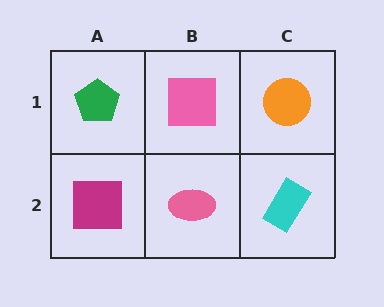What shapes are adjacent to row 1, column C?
A cyan rectangle (row 2, column C), a pink square (row 1, column B).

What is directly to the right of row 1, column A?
A pink square.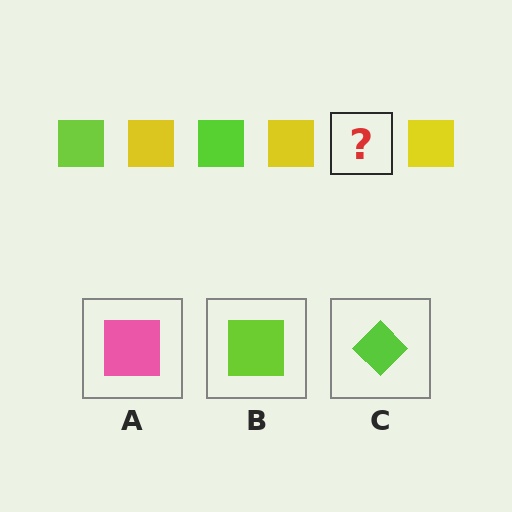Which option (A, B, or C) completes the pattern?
B.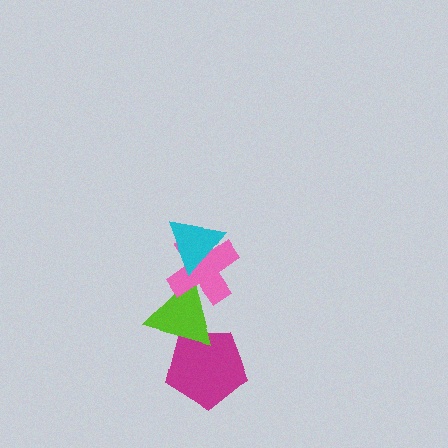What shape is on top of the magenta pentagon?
The lime triangle is on top of the magenta pentagon.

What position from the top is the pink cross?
The pink cross is 2nd from the top.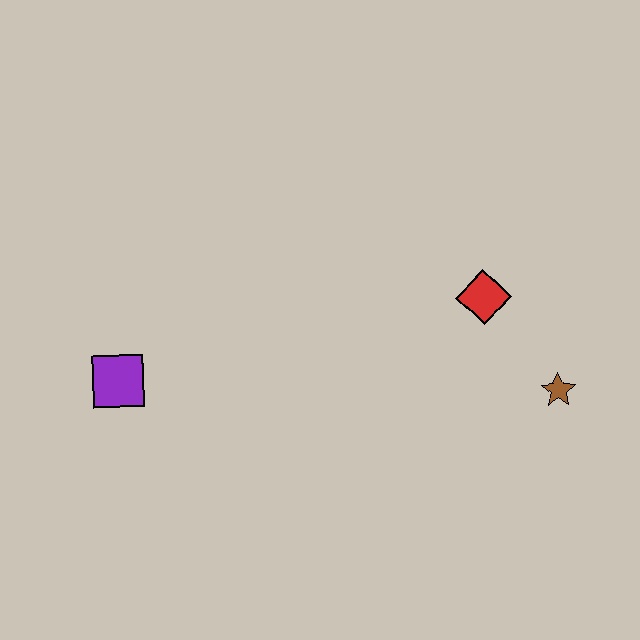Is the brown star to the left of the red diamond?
No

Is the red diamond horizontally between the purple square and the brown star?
Yes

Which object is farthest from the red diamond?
The purple square is farthest from the red diamond.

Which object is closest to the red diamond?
The brown star is closest to the red diamond.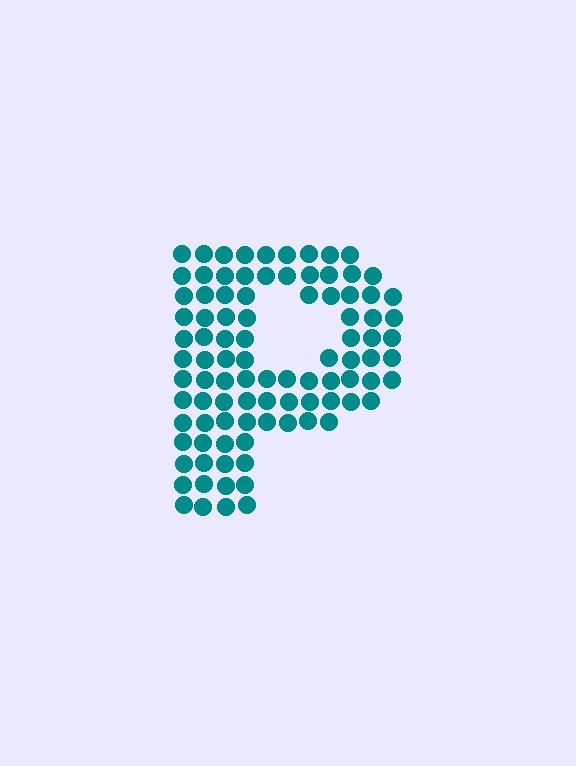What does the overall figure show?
The overall figure shows the letter P.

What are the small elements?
The small elements are circles.